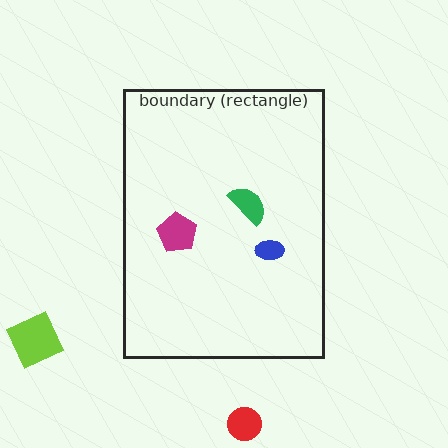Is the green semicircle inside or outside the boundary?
Inside.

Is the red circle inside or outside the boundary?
Outside.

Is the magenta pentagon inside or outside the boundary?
Inside.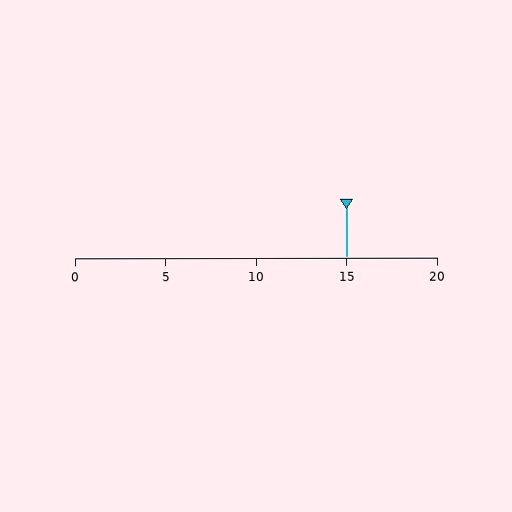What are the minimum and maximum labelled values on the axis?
The axis runs from 0 to 20.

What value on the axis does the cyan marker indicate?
The marker indicates approximately 15.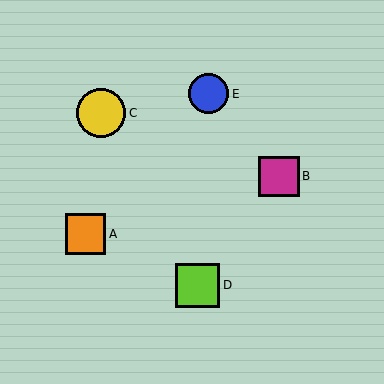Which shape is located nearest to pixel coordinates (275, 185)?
The magenta square (labeled B) at (279, 177) is nearest to that location.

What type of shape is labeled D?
Shape D is a lime square.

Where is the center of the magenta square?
The center of the magenta square is at (279, 177).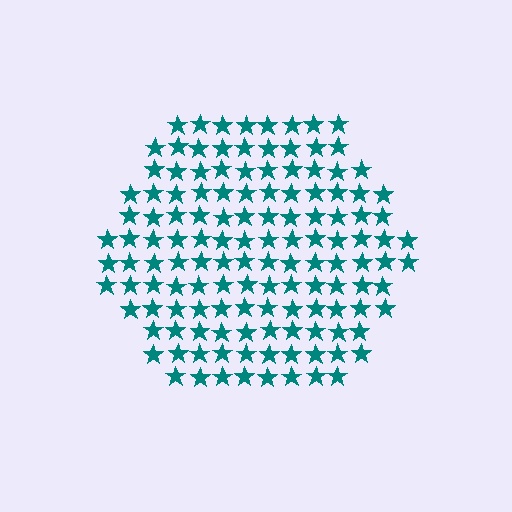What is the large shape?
The large shape is a hexagon.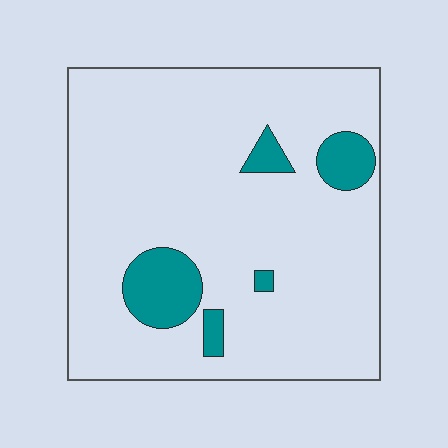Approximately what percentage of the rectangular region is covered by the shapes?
Approximately 10%.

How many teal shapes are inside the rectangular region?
5.